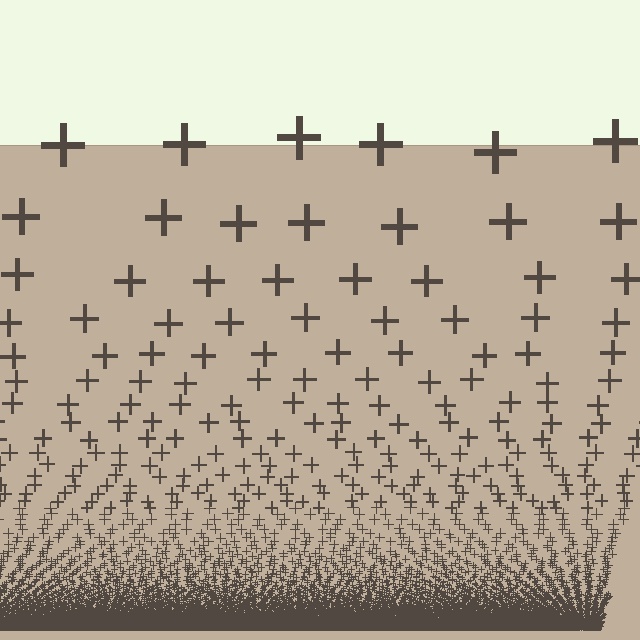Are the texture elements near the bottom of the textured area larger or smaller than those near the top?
Smaller. The gradient is inverted — elements near the bottom are smaller and denser.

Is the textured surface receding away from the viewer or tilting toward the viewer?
The surface appears to tilt toward the viewer. Texture elements get larger and sparser toward the top.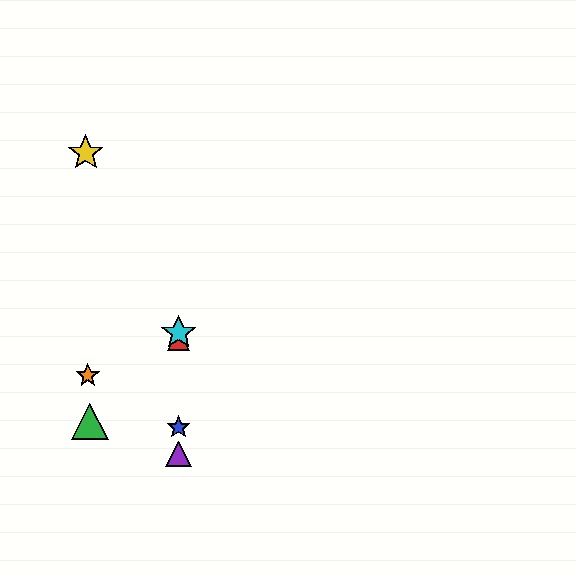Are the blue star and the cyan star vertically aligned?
Yes, both are at x≈179.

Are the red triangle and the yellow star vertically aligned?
No, the red triangle is at x≈179 and the yellow star is at x≈86.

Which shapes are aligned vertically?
The red triangle, the blue star, the purple triangle, the cyan star are aligned vertically.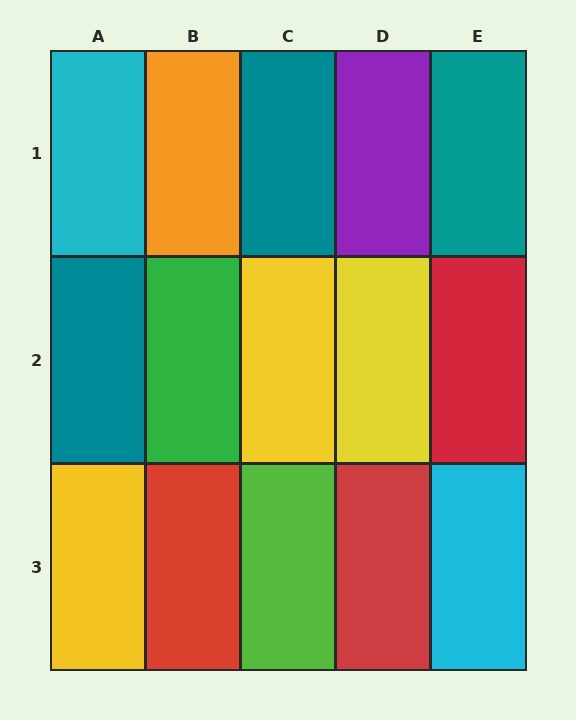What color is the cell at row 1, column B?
Orange.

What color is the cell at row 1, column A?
Cyan.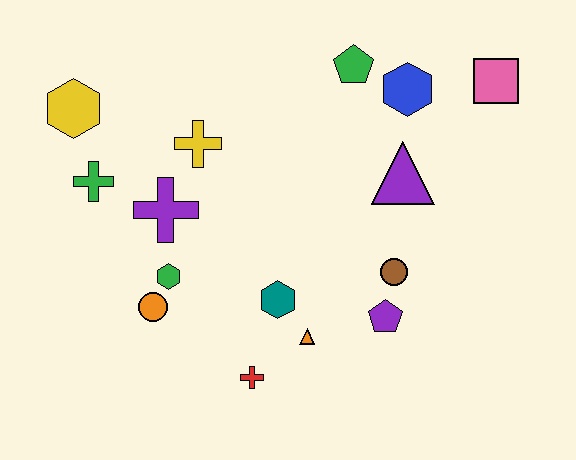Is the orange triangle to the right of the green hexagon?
Yes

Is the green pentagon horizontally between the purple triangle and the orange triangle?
Yes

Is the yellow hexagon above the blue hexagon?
No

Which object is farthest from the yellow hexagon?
The pink square is farthest from the yellow hexagon.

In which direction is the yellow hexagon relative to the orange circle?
The yellow hexagon is above the orange circle.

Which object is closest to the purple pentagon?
The brown circle is closest to the purple pentagon.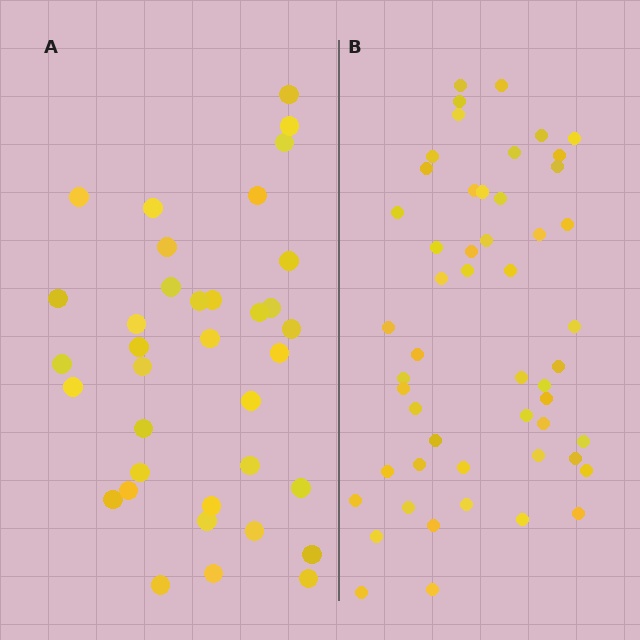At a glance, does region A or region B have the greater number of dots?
Region B (the right region) has more dots.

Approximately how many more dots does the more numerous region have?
Region B has approximately 15 more dots than region A.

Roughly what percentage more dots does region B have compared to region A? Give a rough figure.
About 45% more.